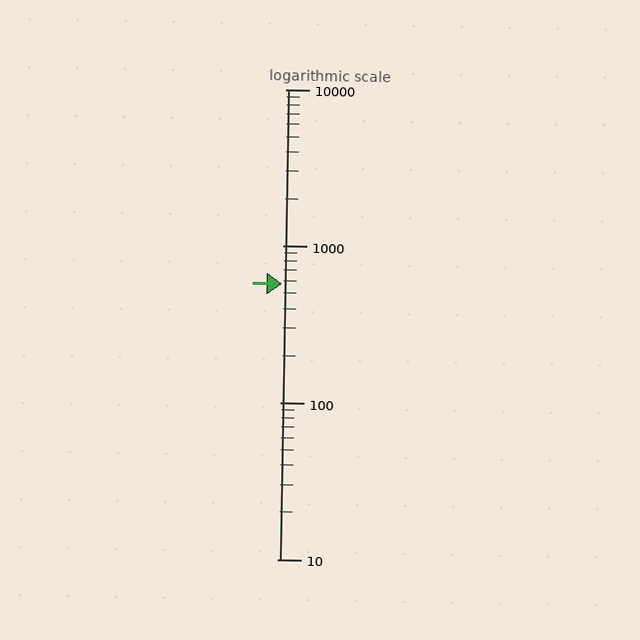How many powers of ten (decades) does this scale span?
The scale spans 3 decades, from 10 to 10000.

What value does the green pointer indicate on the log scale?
The pointer indicates approximately 570.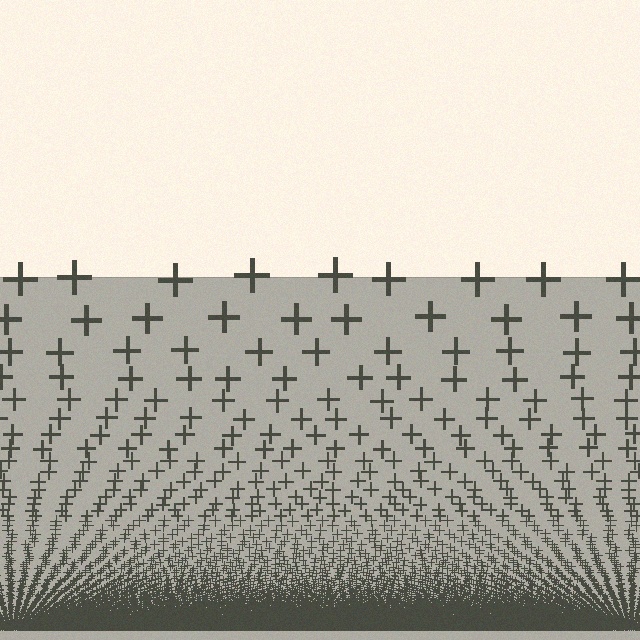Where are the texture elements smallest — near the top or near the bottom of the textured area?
Near the bottom.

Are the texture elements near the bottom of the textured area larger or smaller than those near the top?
Smaller. The gradient is inverted — elements near the bottom are smaller and denser.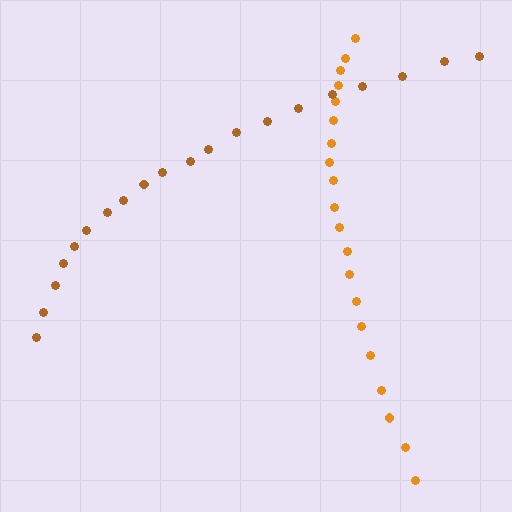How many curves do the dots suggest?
There are 2 distinct paths.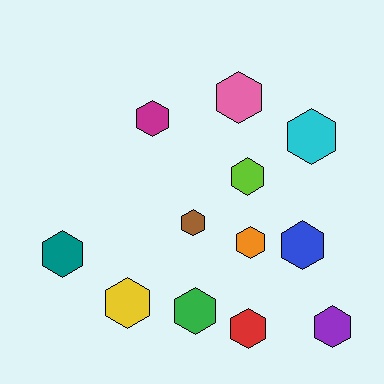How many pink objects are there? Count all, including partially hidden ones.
There is 1 pink object.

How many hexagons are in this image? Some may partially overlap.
There are 12 hexagons.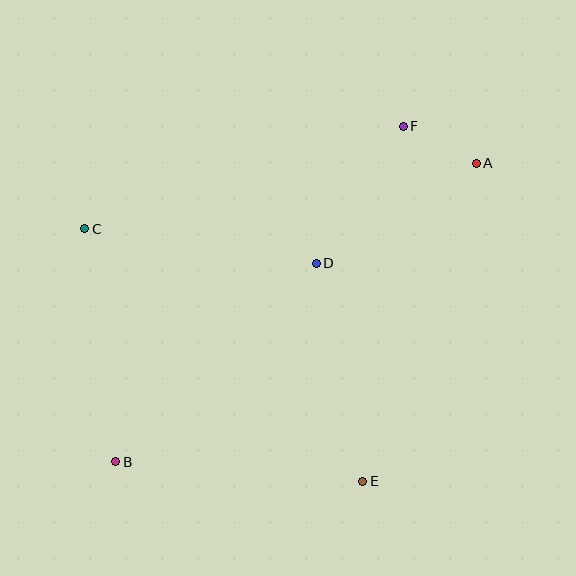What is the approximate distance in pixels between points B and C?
The distance between B and C is approximately 235 pixels.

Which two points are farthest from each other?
Points A and B are farthest from each other.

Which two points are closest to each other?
Points A and F are closest to each other.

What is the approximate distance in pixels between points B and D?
The distance between B and D is approximately 282 pixels.